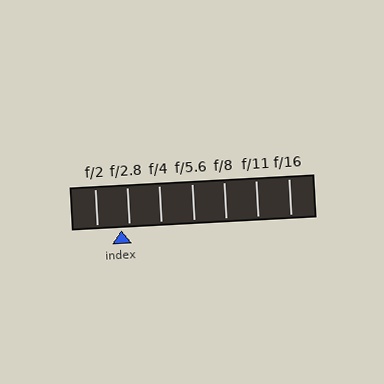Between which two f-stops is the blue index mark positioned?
The index mark is between f/2 and f/2.8.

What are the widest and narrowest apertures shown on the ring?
The widest aperture shown is f/2 and the narrowest is f/16.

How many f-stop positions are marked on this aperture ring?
There are 7 f-stop positions marked.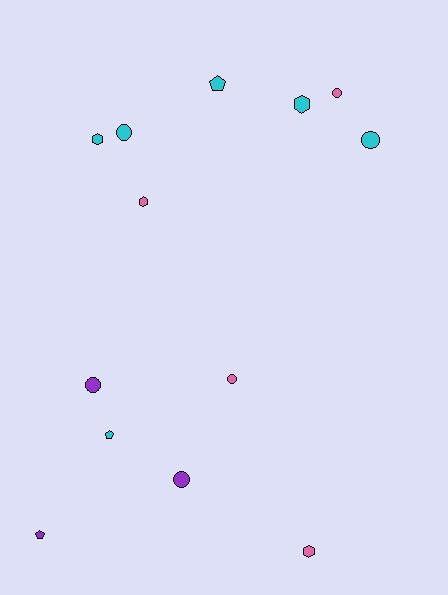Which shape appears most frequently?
Circle, with 6 objects.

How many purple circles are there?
There are 2 purple circles.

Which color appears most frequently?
Cyan, with 6 objects.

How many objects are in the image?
There are 13 objects.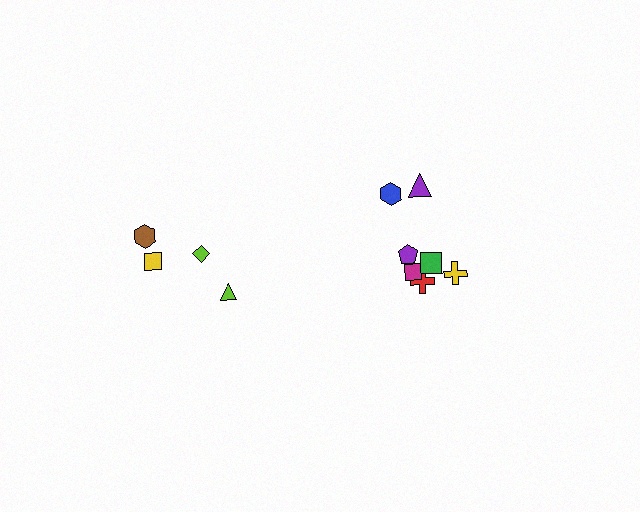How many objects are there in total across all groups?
There are 11 objects.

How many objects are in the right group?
There are 7 objects.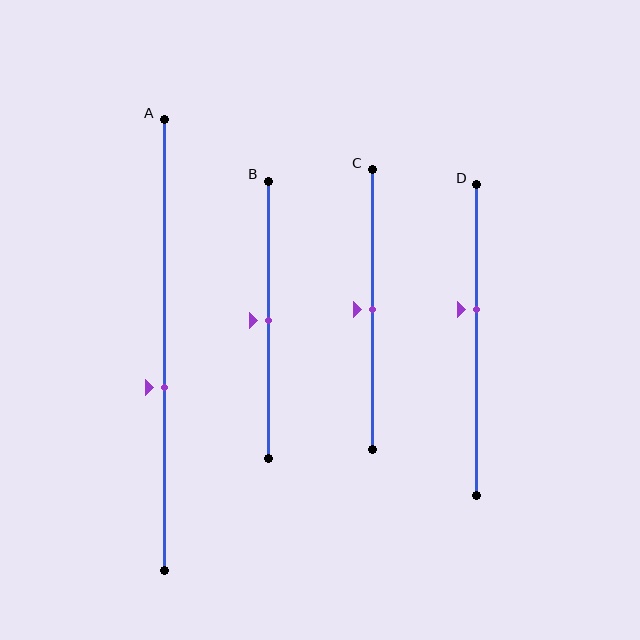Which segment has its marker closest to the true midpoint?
Segment B has its marker closest to the true midpoint.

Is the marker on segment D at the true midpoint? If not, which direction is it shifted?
No, the marker on segment D is shifted upward by about 10% of the segment length.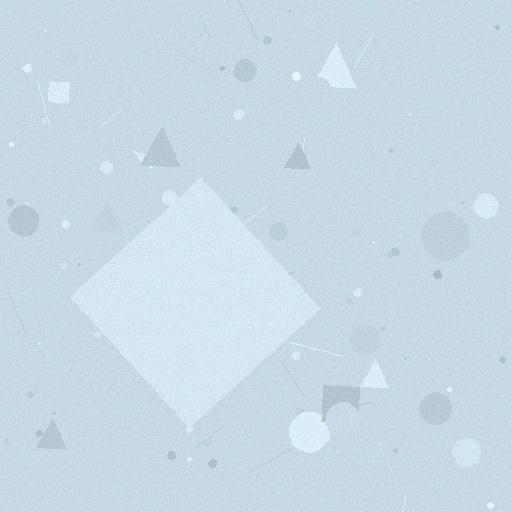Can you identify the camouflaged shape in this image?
The camouflaged shape is a diamond.